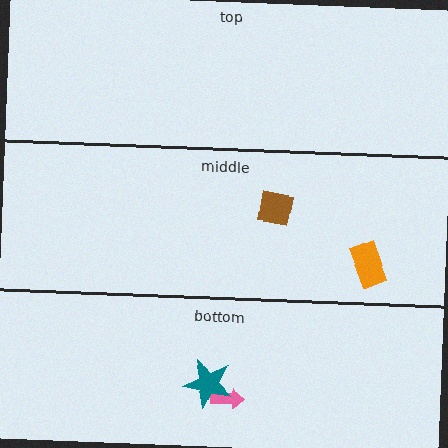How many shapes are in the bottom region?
2.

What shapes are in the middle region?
The brown square, the orange rectangle.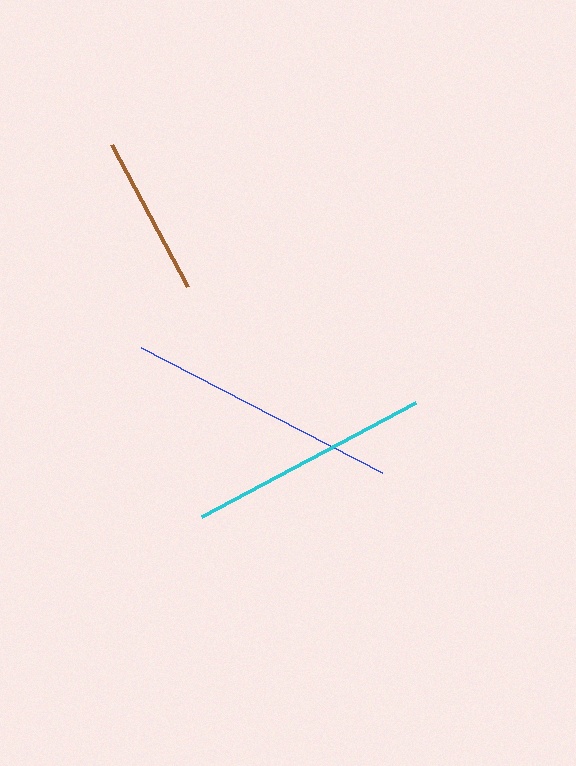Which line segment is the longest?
The blue line is the longest at approximately 272 pixels.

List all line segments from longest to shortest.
From longest to shortest: blue, cyan, brown.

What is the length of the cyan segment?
The cyan segment is approximately 242 pixels long.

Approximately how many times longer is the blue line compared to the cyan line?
The blue line is approximately 1.1 times the length of the cyan line.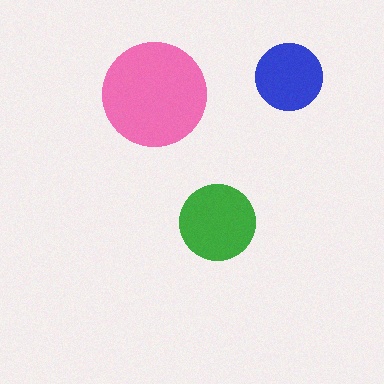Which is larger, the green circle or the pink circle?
The pink one.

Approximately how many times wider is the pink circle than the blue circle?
About 1.5 times wider.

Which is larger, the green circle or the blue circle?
The green one.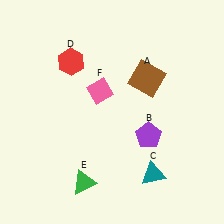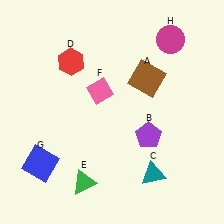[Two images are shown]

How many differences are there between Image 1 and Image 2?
There are 2 differences between the two images.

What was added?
A blue square (G), a magenta circle (H) were added in Image 2.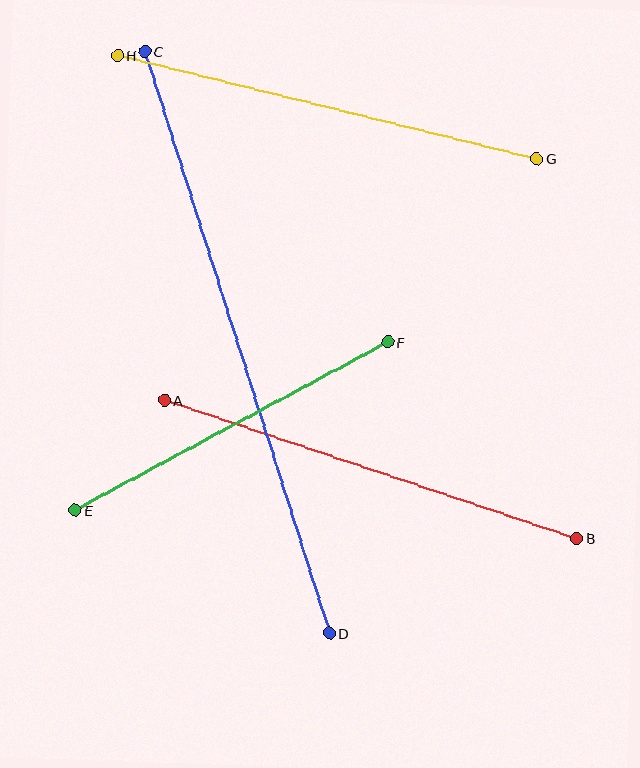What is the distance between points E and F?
The distance is approximately 355 pixels.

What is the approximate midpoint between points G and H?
The midpoint is at approximately (327, 107) pixels.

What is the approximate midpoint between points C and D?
The midpoint is at approximately (237, 342) pixels.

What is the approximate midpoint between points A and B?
The midpoint is at approximately (371, 469) pixels.